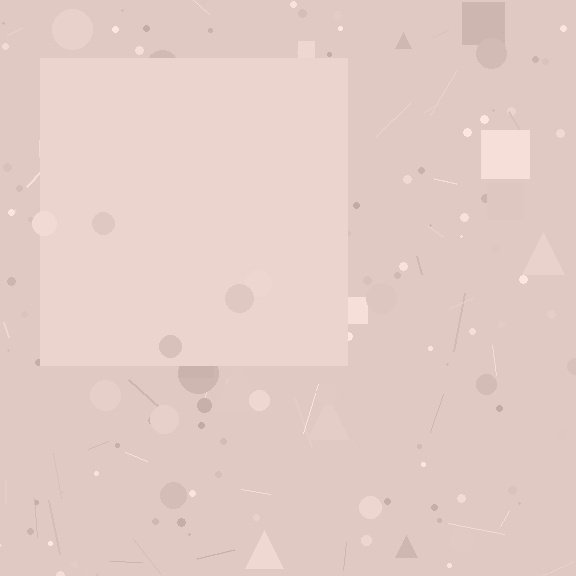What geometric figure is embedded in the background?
A square is embedded in the background.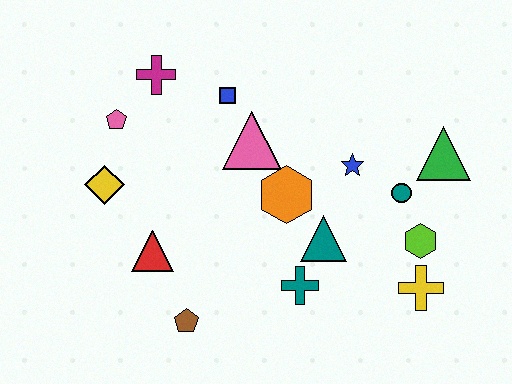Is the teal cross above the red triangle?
No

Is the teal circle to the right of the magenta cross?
Yes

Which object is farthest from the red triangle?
The green triangle is farthest from the red triangle.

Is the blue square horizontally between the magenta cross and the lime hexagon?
Yes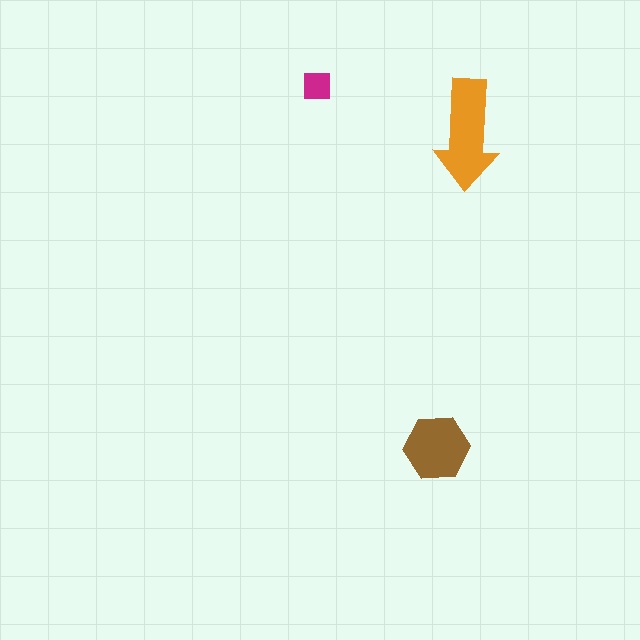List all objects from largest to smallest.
The orange arrow, the brown hexagon, the magenta square.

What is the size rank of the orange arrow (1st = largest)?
1st.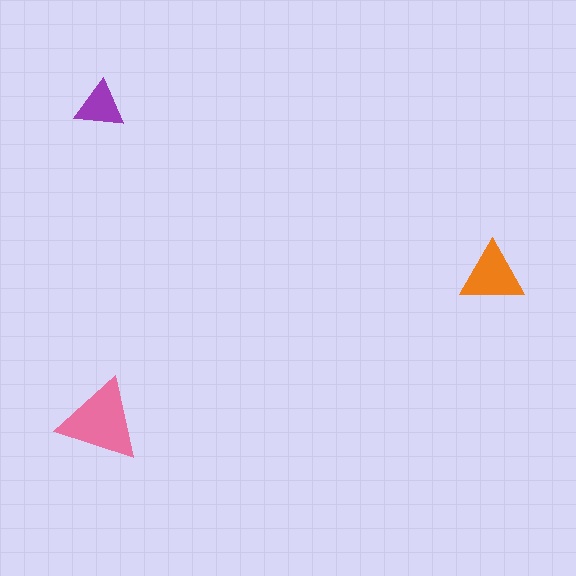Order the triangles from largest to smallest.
the pink one, the orange one, the purple one.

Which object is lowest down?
The pink triangle is bottommost.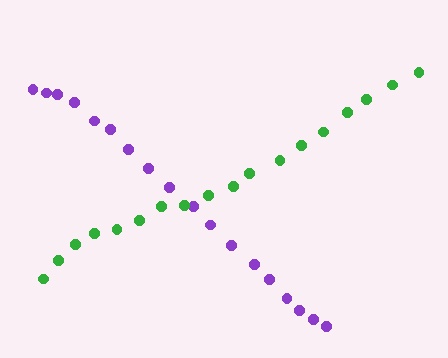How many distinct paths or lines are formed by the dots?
There are 2 distinct paths.